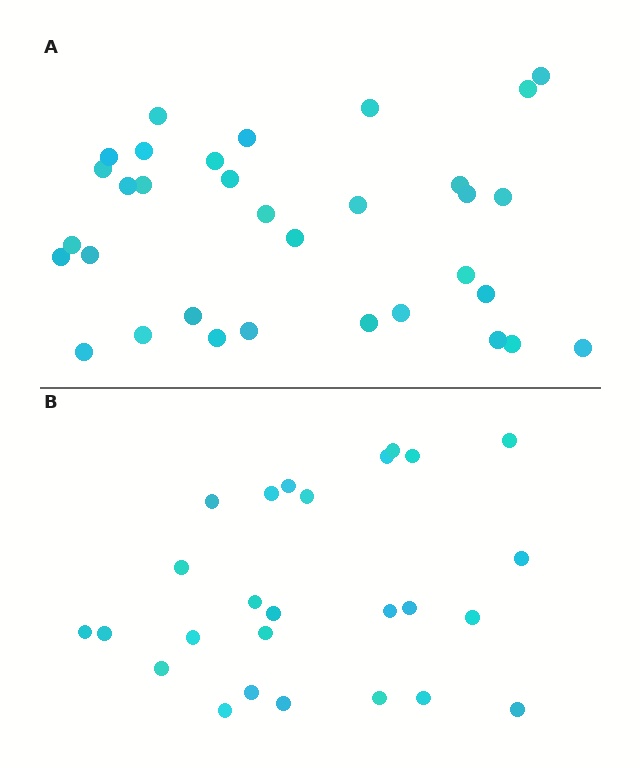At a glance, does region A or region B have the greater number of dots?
Region A (the top region) has more dots.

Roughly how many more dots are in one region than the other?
Region A has roughly 8 or so more dots than region B.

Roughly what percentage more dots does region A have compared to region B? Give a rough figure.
About 25% more.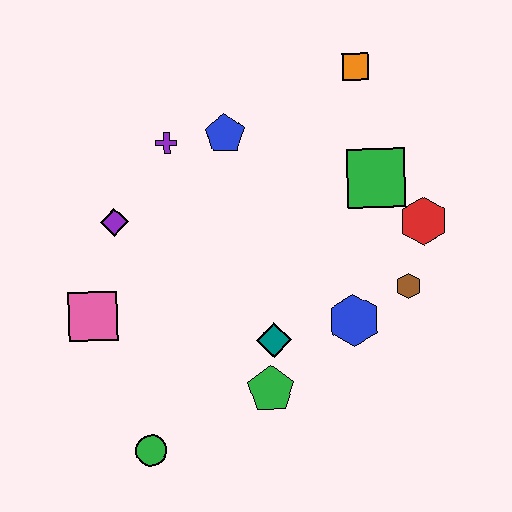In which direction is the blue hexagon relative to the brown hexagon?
The blue hexagon is to the left of the brown hexagon.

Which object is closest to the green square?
The red hexagon is closest to the green square.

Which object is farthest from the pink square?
The orange square is farthest from the pink square.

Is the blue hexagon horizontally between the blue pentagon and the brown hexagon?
Yes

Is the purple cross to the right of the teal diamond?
No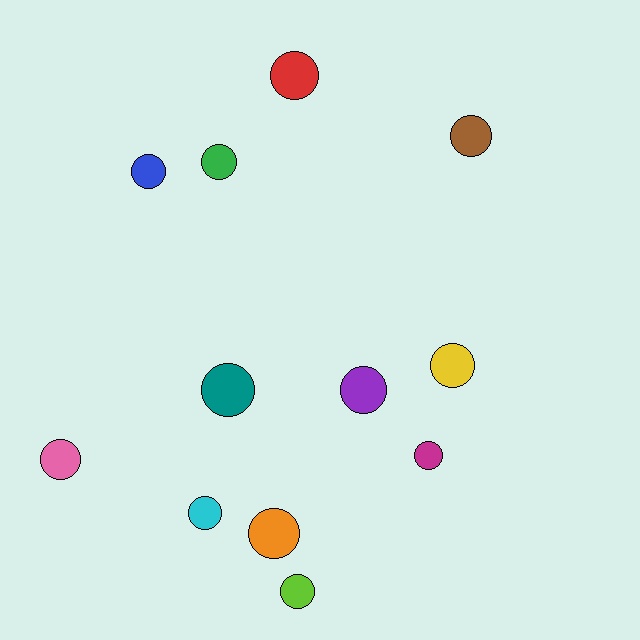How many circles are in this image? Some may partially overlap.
There are 12 circles.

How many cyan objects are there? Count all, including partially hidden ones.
There is 1 cyan object.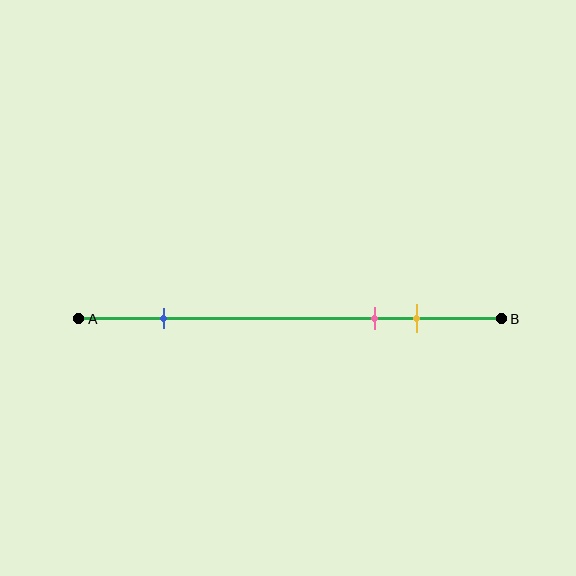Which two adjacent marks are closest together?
The pink and yellow marks are the closest adjacent pair.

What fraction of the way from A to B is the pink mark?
The pink mark is approximately 70% (0.7) of the way from A to B.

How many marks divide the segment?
There are 3 marks dividing the segment.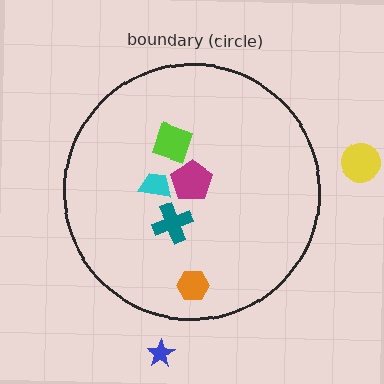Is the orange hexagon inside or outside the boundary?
Inside.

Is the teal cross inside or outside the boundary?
Inside.